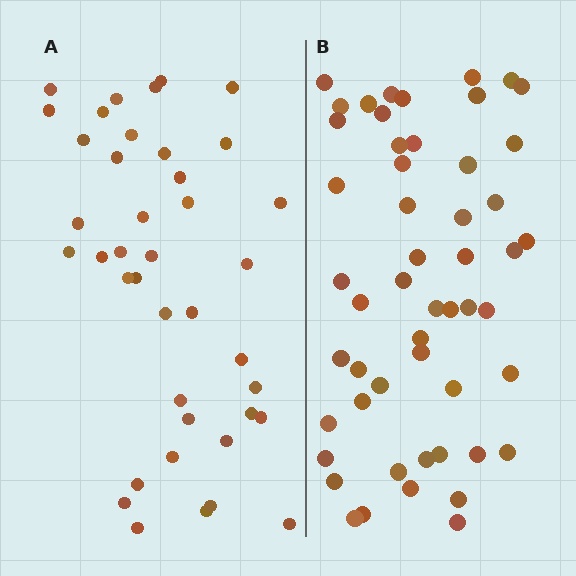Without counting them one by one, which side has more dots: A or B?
Region B (the right region) has more dots.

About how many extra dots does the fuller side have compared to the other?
Region B has roughly 12 or so more dots than region A.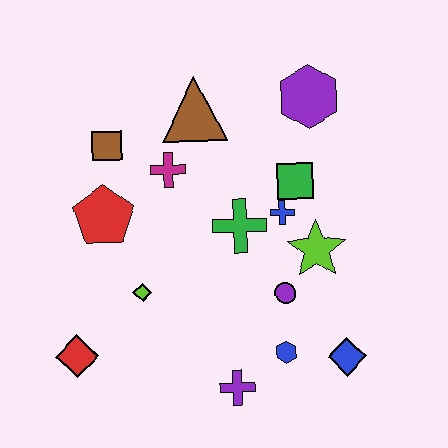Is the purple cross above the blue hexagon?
No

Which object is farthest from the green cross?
The red diamond is farthest from the green cross.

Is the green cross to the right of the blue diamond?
No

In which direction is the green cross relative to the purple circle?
The green cross is above the purple circle.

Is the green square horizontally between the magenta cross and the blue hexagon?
No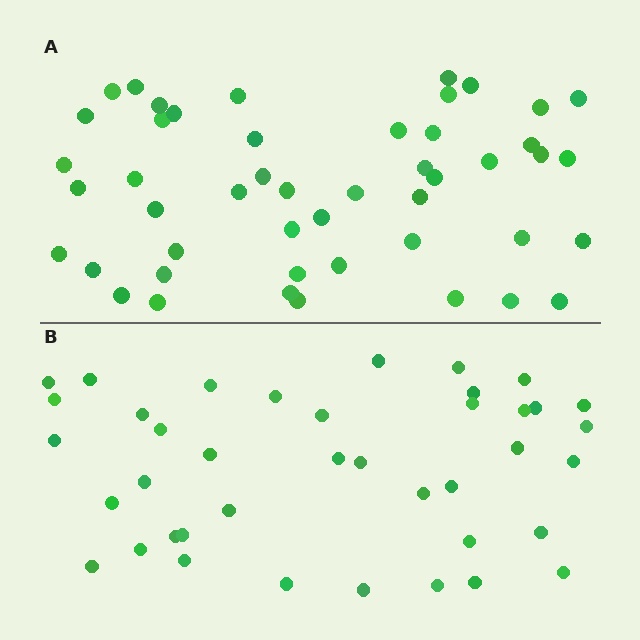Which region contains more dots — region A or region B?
Region A (the top region) has more dots.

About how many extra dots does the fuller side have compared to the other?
Region A has roughly 8 or so more dots than region B.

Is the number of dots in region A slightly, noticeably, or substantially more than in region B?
Region A has only slightly more — the two regions are fairly close. The ratio is roughly 1.2 to 1.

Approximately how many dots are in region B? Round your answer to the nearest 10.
About 40 dots.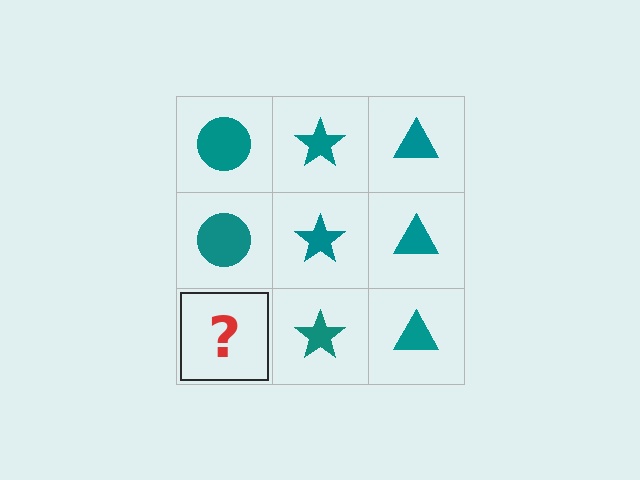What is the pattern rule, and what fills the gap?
The rule is that each column has a consistent shape. The gap should be filled with a teal circle.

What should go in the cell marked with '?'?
The missing cell should contain a teal circle.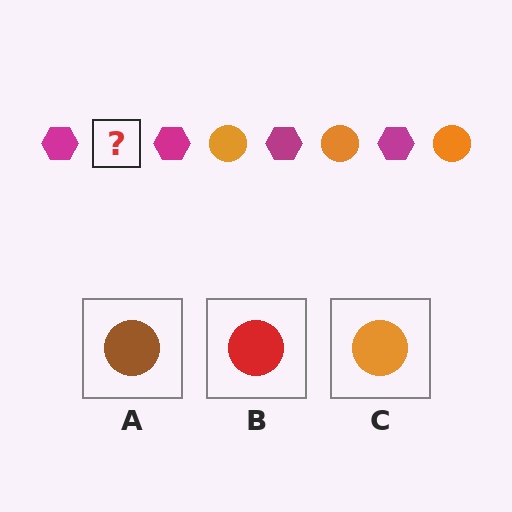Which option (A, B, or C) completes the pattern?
C.